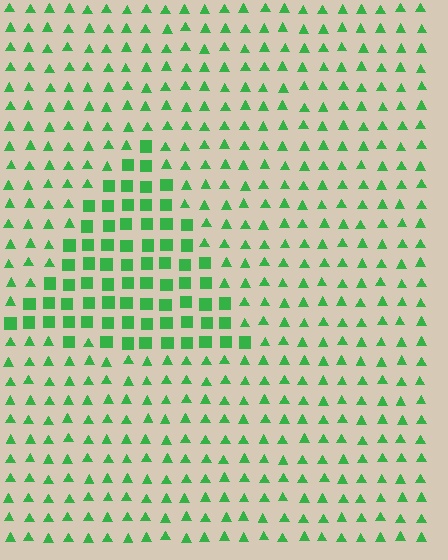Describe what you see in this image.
The image is filled with small green elements arranged in a uniform grid. A triangle-shaped region contains squares, while the surrounding area contains triangles. The boundary is defined purely by the change in element shape.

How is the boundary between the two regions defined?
The boundary is defined by a change in element shape: squares inside vs. triangles outside. All elements share the same color and spacing.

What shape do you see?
I see a triangle.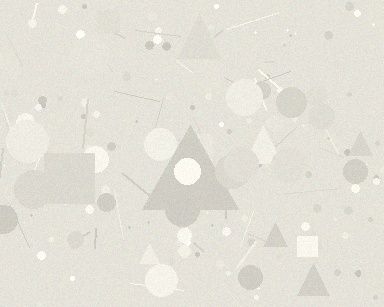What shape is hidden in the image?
A triangle is hidden in the image.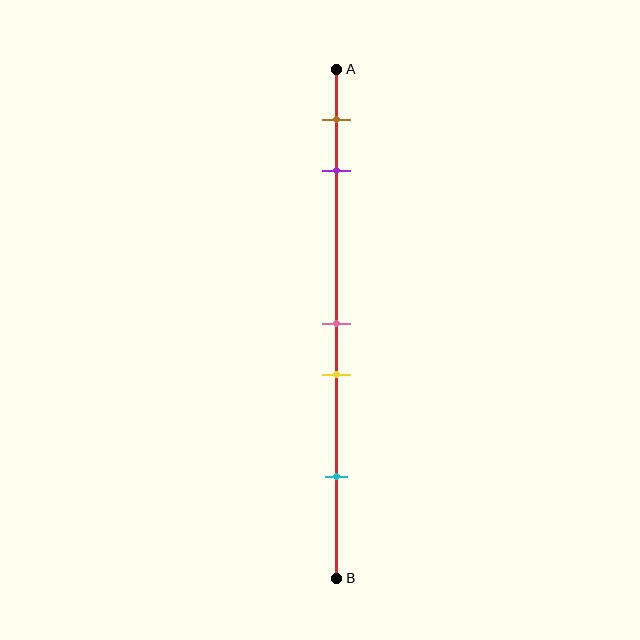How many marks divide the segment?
There are 5 marks dividing the segment.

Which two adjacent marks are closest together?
The pink and yellow marks are the closest adjacent pair.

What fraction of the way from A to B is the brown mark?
The brown mark is approximately 10% (0.1) of the way from A to B.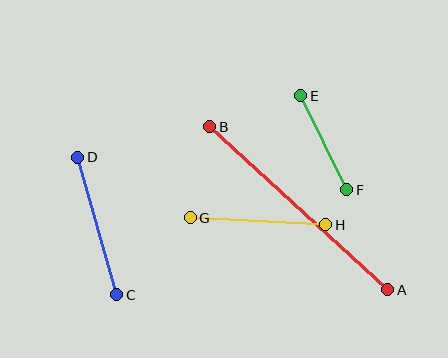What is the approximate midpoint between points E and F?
The midpoint is at approximately (324, 143) pixels.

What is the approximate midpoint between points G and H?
The midpoint is at approximately (258, 221) pixels.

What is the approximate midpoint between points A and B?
The midpoint is at approximately (299, 208) pixels.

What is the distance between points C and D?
The distance is approximately 143 pixels.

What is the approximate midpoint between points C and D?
The midpoint is at approximately (97, 226) pixels.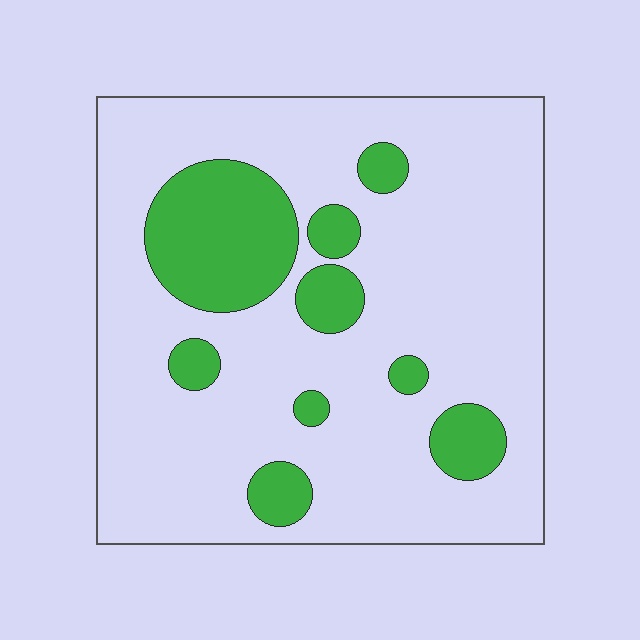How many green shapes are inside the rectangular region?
9.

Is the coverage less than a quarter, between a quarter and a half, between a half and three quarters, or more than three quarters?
Less than a quarter.